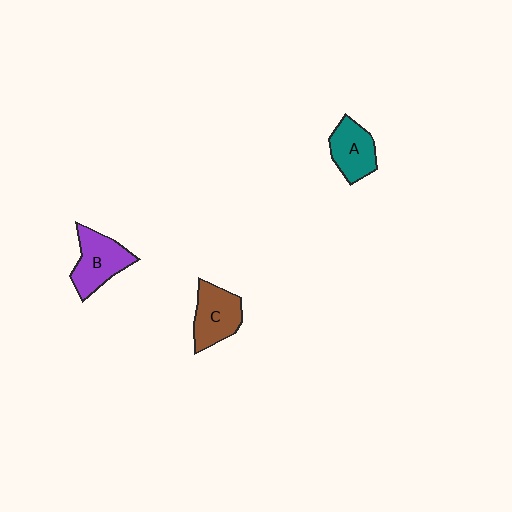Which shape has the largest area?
Shape B (purple).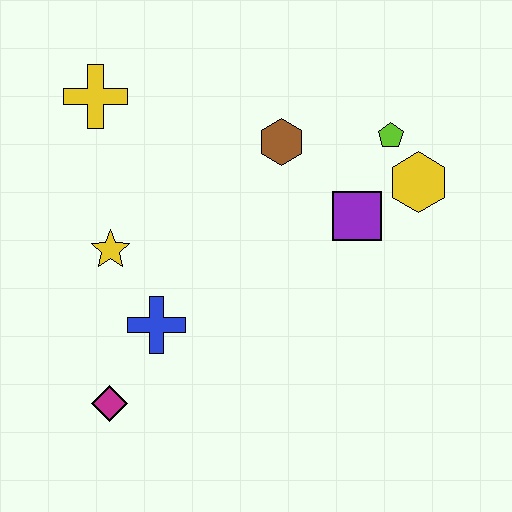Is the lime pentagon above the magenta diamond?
Yes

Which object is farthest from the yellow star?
The yellow hexagon is farthest from the yellow star.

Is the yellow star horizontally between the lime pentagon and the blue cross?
No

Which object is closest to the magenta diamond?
The blue cross is closest to the magenta diamond.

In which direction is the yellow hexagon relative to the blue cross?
The yellow hexagon is to the right of the blue cross.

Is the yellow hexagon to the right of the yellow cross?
Yes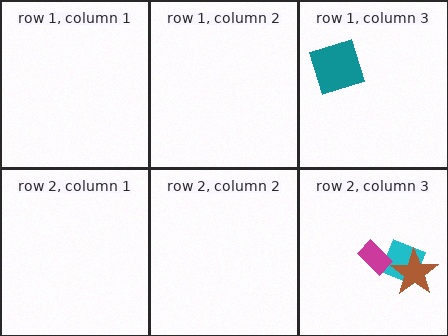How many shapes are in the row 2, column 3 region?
3.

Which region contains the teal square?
The row 1, column 3 region.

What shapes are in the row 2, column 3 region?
The cyan diamond, the brown star, the magenta rectangle.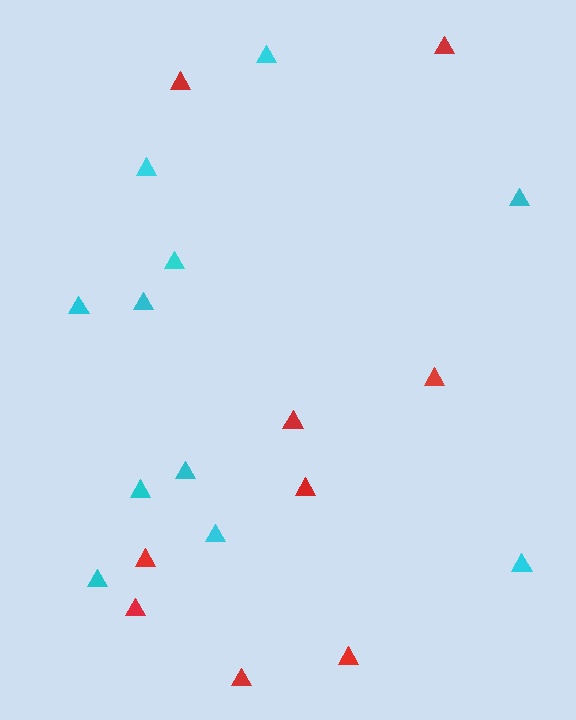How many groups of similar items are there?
There are 2 groups: one group of red triangles (9) and one group of cyan triangles (11).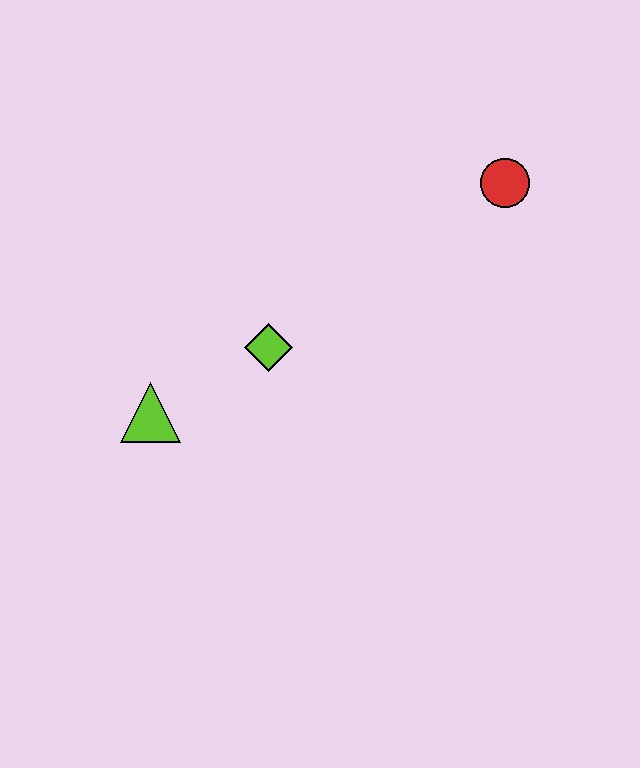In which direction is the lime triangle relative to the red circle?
The lime triangle is to the left of the red circle.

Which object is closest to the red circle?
The lime diamond is closest to the red circle.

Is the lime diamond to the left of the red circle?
Yes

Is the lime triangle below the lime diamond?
Yes